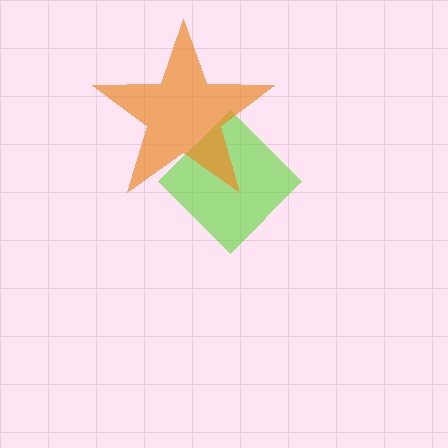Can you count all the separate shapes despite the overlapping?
Yes, there are 2 separate shapes.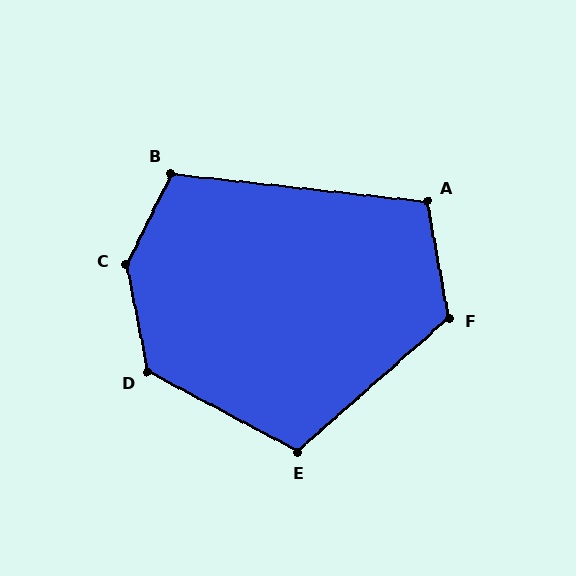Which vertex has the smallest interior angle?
A, at approximately 107 degrees.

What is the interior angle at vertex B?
Approximately 110 degrees (obtuse).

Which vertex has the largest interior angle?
C, at approximately 142 degrees.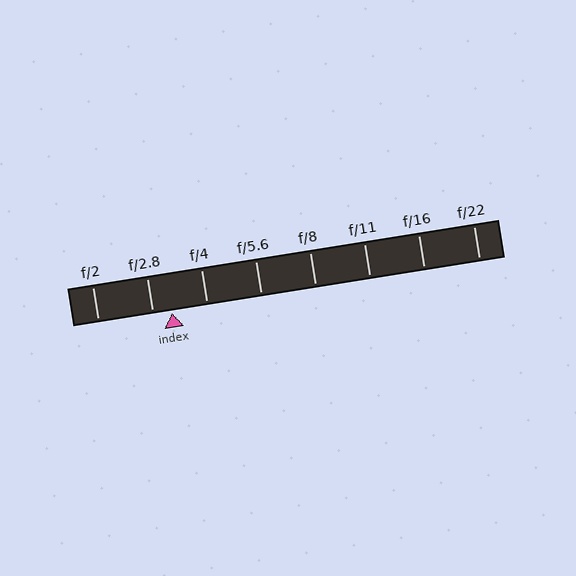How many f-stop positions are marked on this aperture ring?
There are 8 f-stop positions marked.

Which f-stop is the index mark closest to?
The index mark is closest to f/2.8.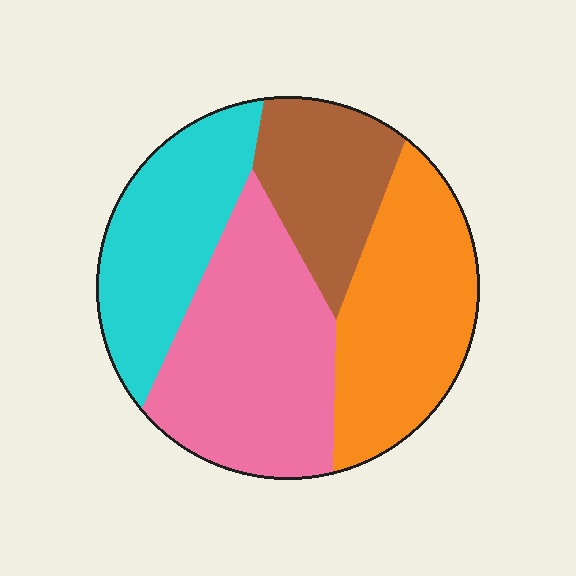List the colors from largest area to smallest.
From largest to smallest: pink, orange, cyan, brown.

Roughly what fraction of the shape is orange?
Orange takes up about one quarter (1/4) of the shape.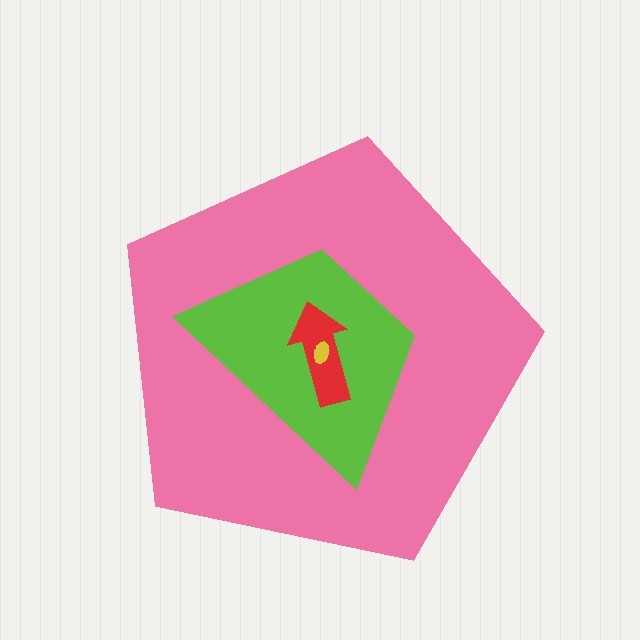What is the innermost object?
The yellow ellipse.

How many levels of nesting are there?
4.